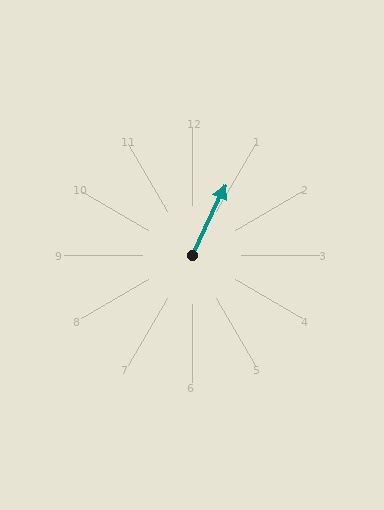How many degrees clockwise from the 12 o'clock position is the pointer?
Approximately 26 degrees.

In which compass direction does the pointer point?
Northeast.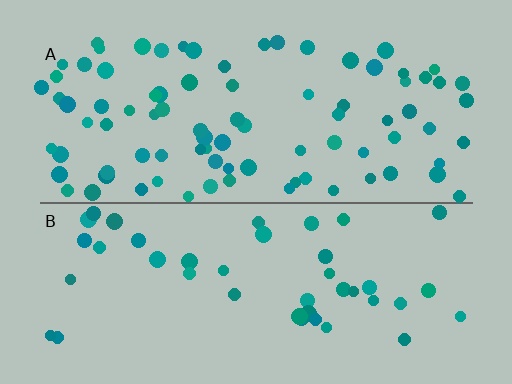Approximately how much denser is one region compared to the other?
Approximately 2.0× — region A over region B.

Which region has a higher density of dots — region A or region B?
A (the top).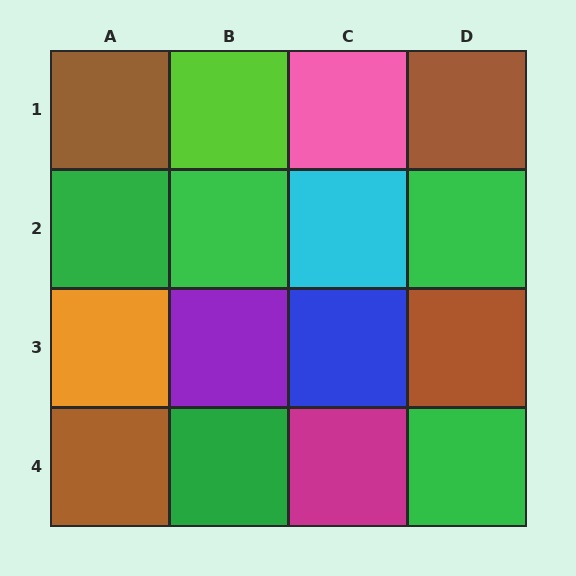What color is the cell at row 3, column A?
Orange.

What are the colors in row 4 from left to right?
Brown, green, magenta, green.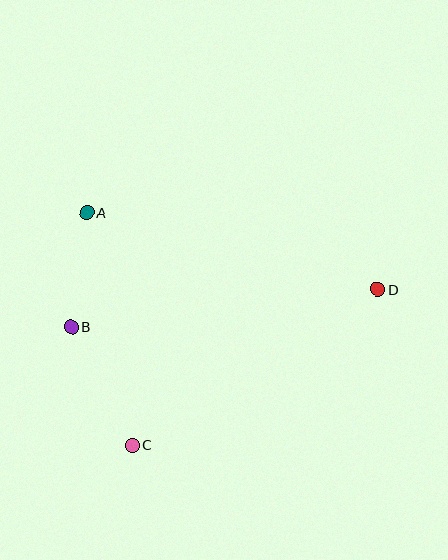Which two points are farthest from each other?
Points B and D are farthest from each other.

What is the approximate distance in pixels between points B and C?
The distance between B and C is approximately 133 pixels.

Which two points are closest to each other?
Points A and B are closest to each other.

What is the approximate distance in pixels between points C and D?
The distance between C and D is approximately 290 pixels.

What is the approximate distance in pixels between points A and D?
The distance between A and D is approximately 300 pixels.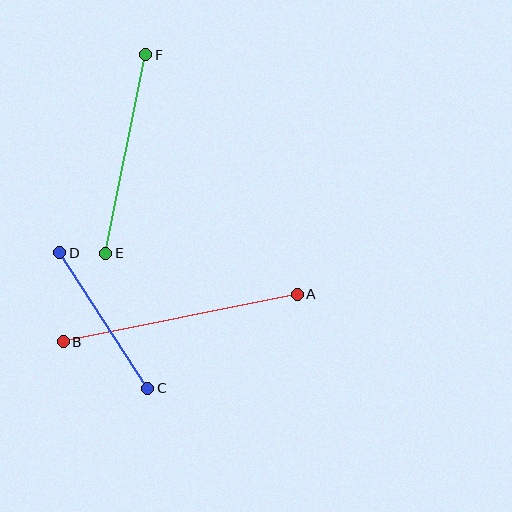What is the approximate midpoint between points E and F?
The midpoint is at approximately (126, 154) pixels.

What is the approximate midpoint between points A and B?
The midpoint is at approximately (180, 318) pixels.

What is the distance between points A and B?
The distance is approximately 239 pixels.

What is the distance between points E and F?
The distance is approximately 203 pixels.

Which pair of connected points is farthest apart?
Points A and B are farthest apart.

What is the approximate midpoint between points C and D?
The midpoint is at approximately (104, 320) pixels.